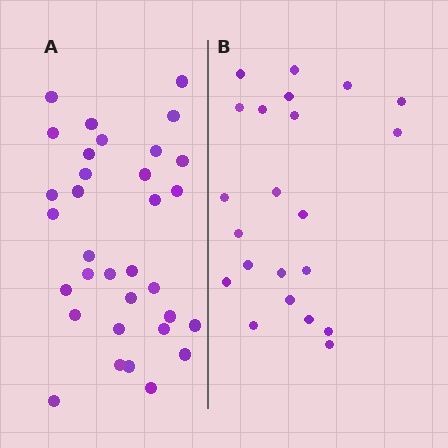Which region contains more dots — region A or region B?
Region A (the left region) has more dots.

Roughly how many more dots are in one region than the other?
Region A has roughly 12 or so more dots than region B.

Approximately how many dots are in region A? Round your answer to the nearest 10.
About 30 dots. (The exact count is 33, which rounds to 30.)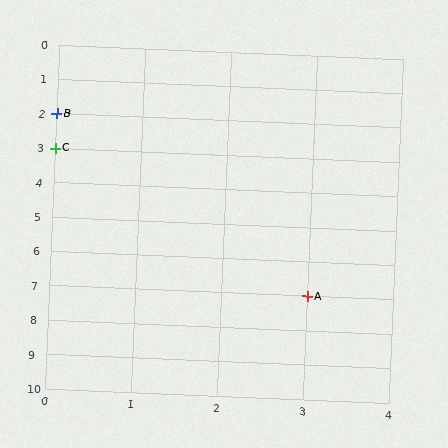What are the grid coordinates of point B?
Point B is at grid coordinates (0, 2).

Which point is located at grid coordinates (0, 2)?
Point B is at (0, 2).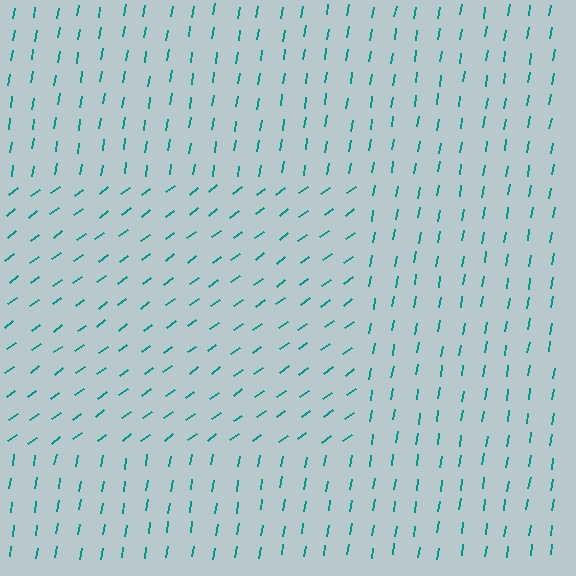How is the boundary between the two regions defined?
The boundary is defined purely by a change in line orientation (approximately 45 degrees difference). All lines are the same color and thickness.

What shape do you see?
I see a rectangle.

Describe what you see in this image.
The image is filled with small teal line segments. A rectangle region in the image has lines oriented differently from the surrounding lines, creating a visible texture boundary.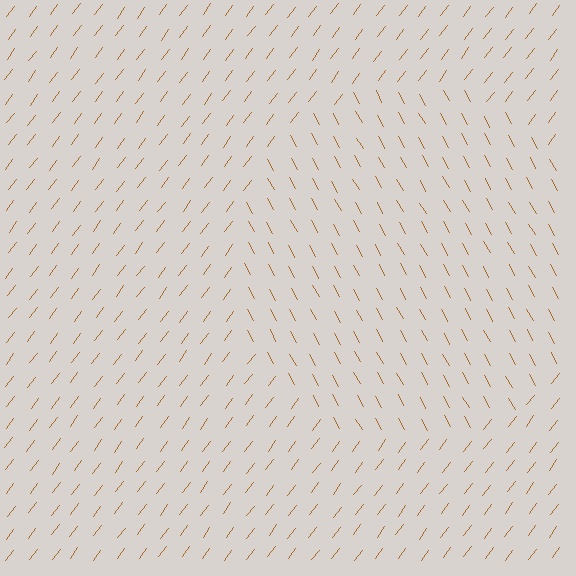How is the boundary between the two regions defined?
The boundary is defined purely by a change in line orientation (approximately 66 degrees difference). All lines are the same color and thickness.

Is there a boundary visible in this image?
Yes, there is a texture boundary formed by a change in line orientation.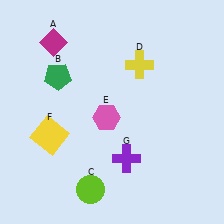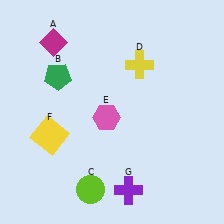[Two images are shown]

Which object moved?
The purple cross (G) moved down.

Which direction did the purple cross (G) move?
The purple cross (G) moved down.